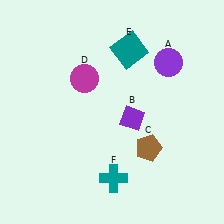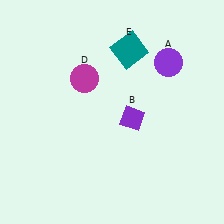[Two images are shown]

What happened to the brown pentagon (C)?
The brown pentagon (C) was removed in Image 2. It was in the bottom-right area of Image 1.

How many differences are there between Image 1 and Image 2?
There are 2 differences between the two images.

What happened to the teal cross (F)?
The teal cross (F) was removed in Image 2. It was in the bottom-right area of Image 1.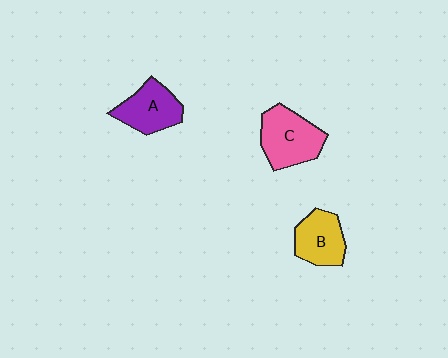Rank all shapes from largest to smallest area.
From largest to smallest: C (pink), A (purple), B (yellow).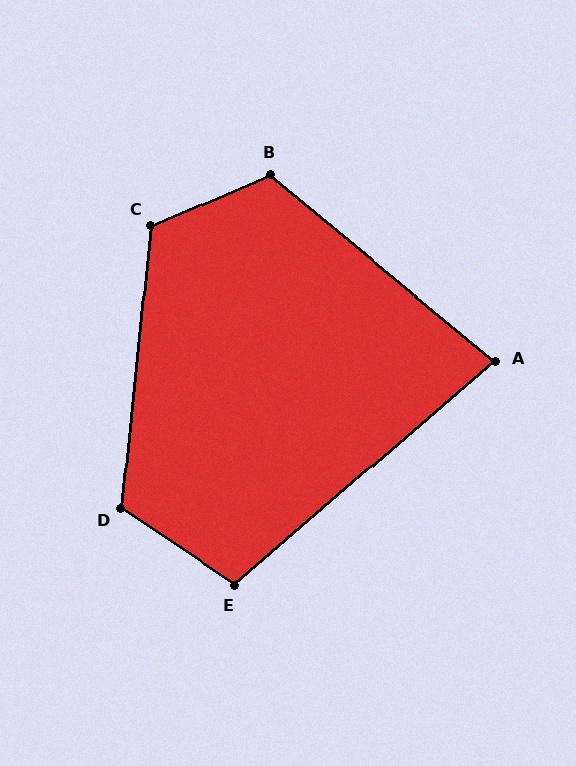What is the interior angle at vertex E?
Approximately 105 degrees (obtuse).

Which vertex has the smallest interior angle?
A, at approximately 80 degrees.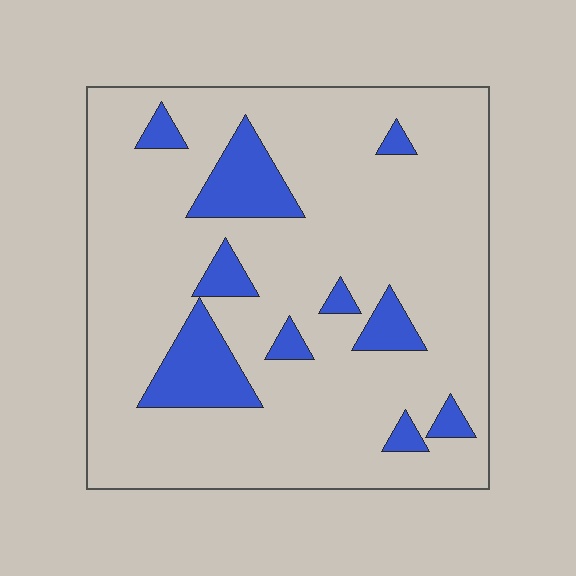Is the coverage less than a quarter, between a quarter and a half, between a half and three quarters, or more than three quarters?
Less than a quarter.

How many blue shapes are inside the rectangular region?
10.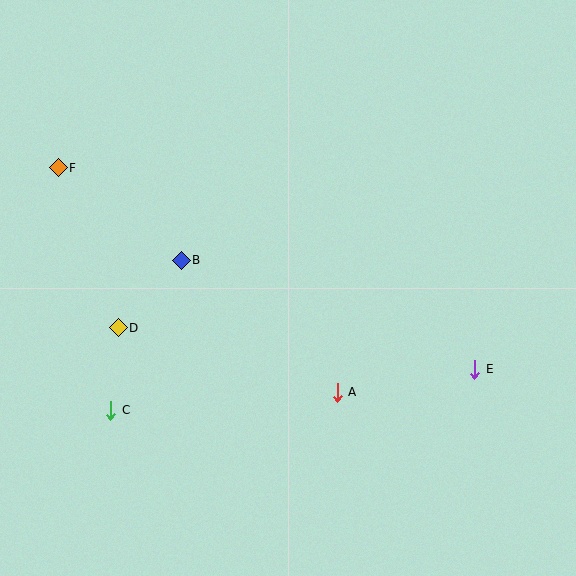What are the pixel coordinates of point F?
Point F is at (58, 168).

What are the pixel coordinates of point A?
Point A is at (337, 392).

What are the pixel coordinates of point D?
Point D is at (118, 328).